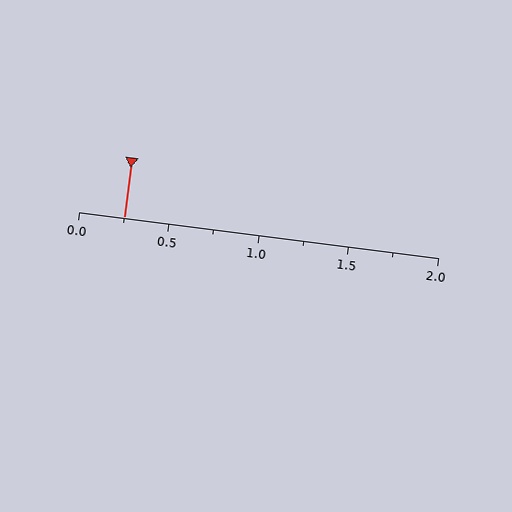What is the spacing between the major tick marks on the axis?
The major ticks are spaced 0.5 apart.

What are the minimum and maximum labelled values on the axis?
The axis runs from 0.0 to 2.0.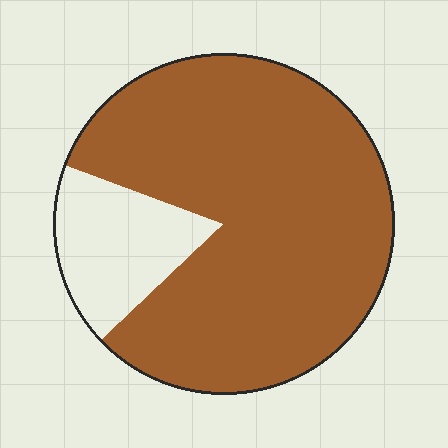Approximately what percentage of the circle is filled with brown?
Approximately 80%.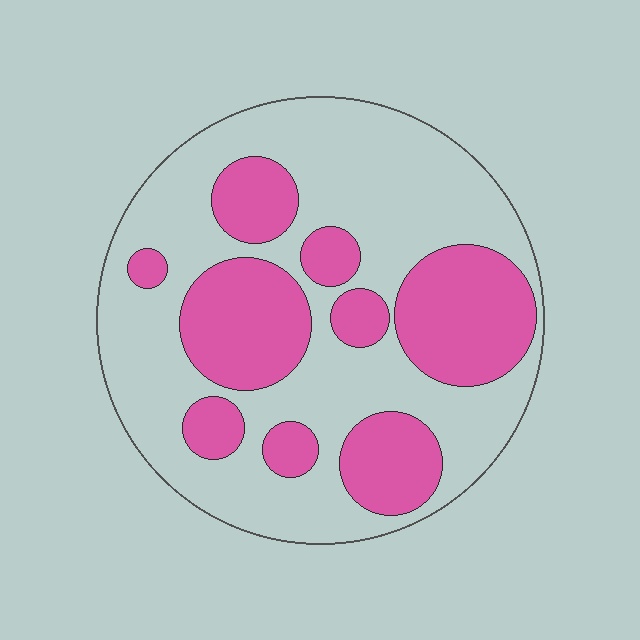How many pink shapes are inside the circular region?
9.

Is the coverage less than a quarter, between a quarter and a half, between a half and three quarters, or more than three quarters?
Between a quarter and a half.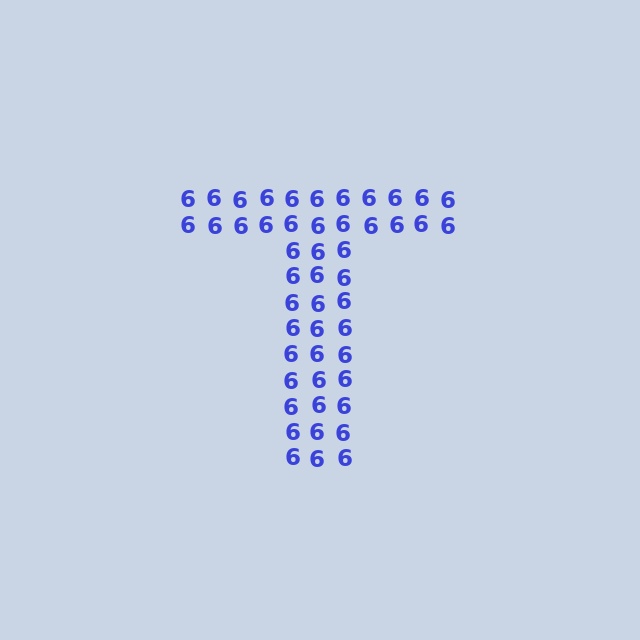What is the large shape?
The large shape is the letter T.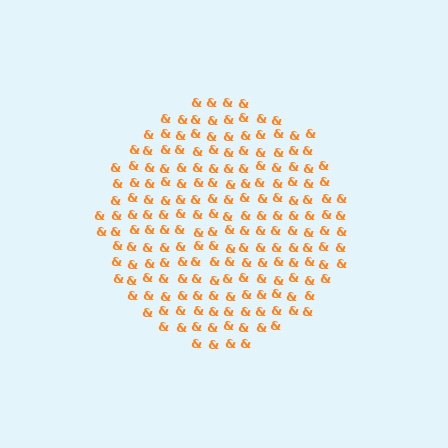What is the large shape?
The large shape is a circle.